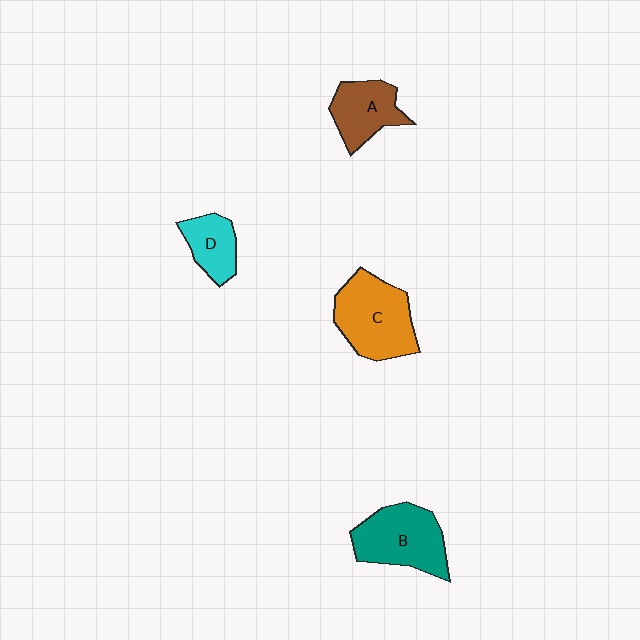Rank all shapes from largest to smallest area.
From largest to smallest: C (orange), B (teal), A (brown), D (cyan).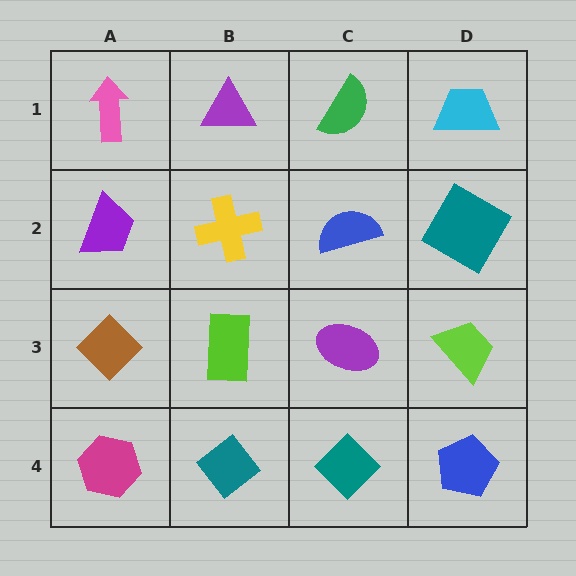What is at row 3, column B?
A lime rectangle.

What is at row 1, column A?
A pink arrow.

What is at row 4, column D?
A blue pentagon.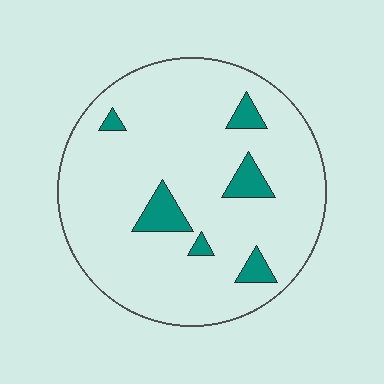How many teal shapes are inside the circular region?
6.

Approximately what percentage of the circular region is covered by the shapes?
Approximately 10%.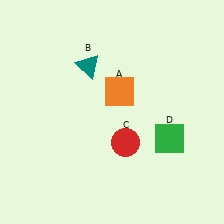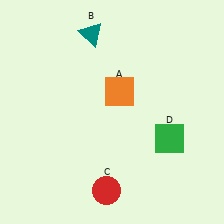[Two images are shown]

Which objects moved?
The objects that moved are: the teal triangle (B), the red circle (C).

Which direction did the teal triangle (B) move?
The teal triangle (B) moved up.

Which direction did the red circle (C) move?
The red circle (C) moved down.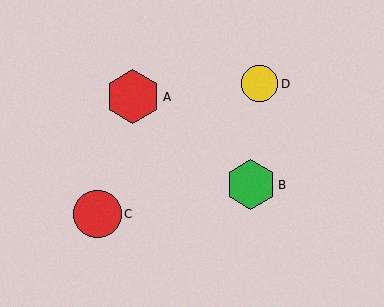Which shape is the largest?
The red hexagon (labeled A) is the largest.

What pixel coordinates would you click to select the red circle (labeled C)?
Click at (97, 214) to select the red circle C.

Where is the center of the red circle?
The center of the red circle is at (97, 214).